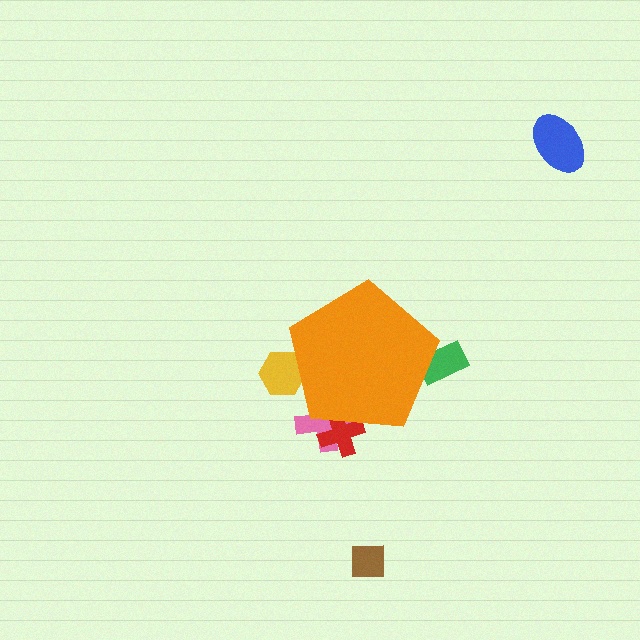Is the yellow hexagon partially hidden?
Yes, the yellow hexagon is partially hidden behind the orange pentagon.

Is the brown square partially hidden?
No, the brown square is fully visible.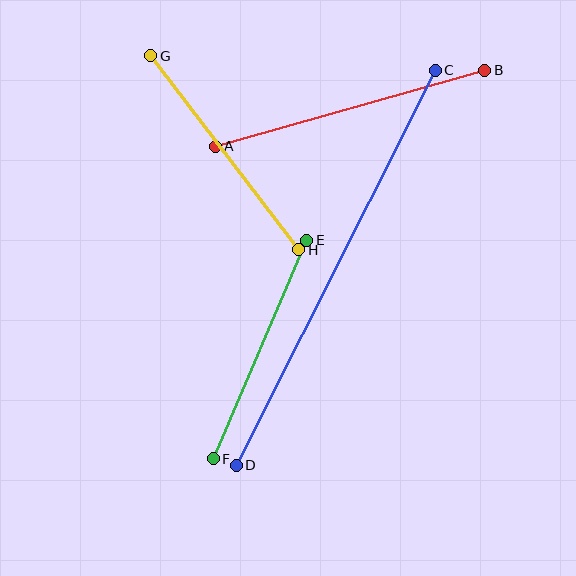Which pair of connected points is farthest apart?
Points C and D are farthest apart.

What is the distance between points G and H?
The distance is approximately 244 pixels.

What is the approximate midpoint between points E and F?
The midpoint is at approximately (260, 349) pixels.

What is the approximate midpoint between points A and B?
The midpoint is at approximately (350, 108) pixels.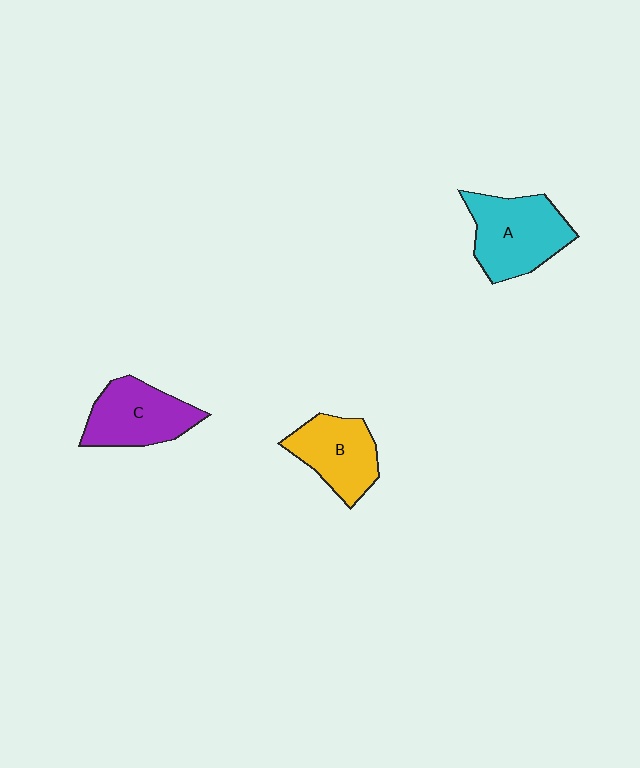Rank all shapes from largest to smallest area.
From largest to smallest: A (cyan), C (purple), B (yellow).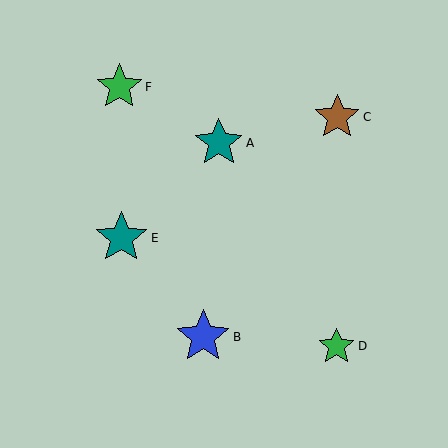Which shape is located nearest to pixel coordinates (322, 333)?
The green star (labeled D) at (336, 346) is nearest to that location.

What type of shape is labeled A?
Shape A is a teal star.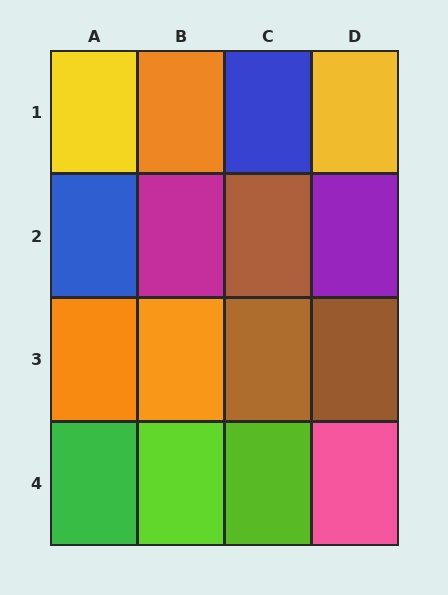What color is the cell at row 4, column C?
Lime.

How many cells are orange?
3 cells are orange.